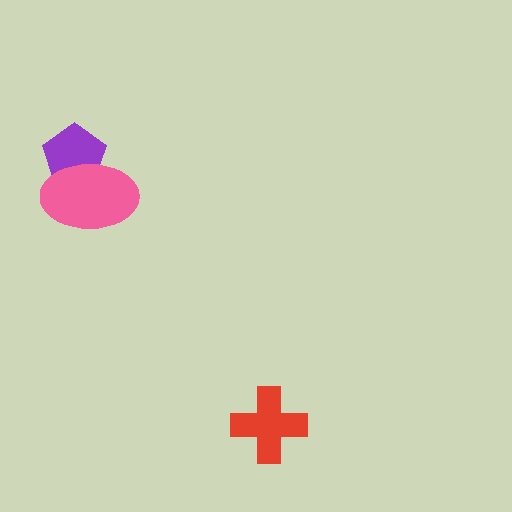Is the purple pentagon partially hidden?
Yes, it is partially covered by another shape.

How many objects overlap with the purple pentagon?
1 object overlaps with the purple pentagon.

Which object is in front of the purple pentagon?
The pink ellipse is in front of the purple pentagon.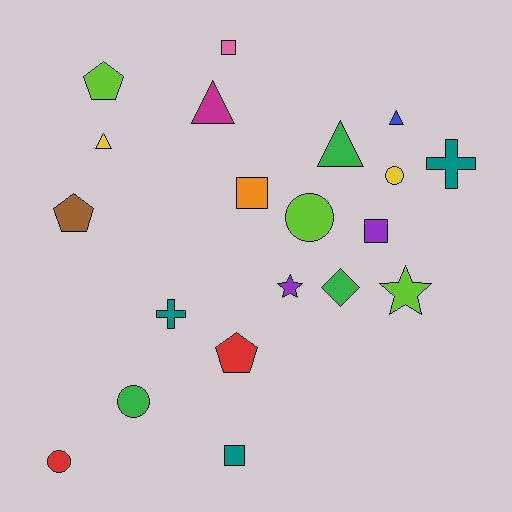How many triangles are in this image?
There are 4 triangles.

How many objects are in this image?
There are 20 objects.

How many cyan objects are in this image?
There are no cyan objects.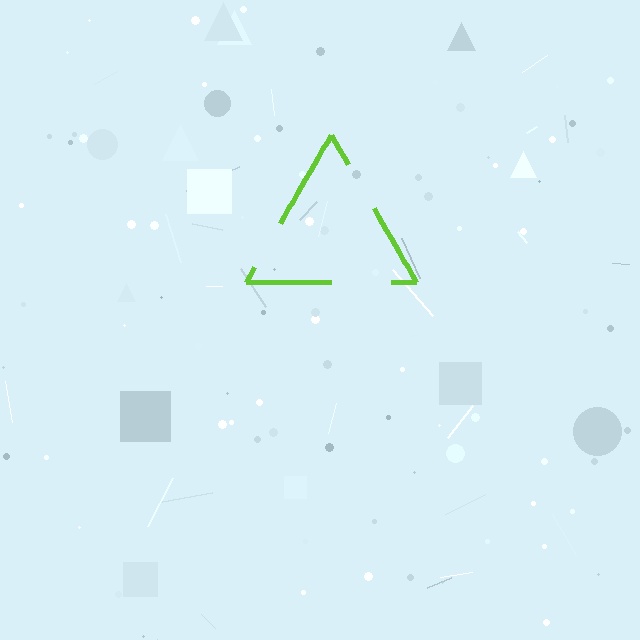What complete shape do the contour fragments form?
The contour fragments form a triangle.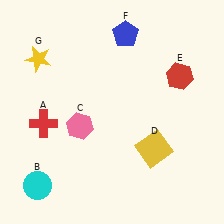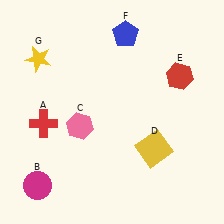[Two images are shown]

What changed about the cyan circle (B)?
In Image 1, B is cyan. In Image 2, it changed to magenta.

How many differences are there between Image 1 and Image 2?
There is 1 difference between the two images.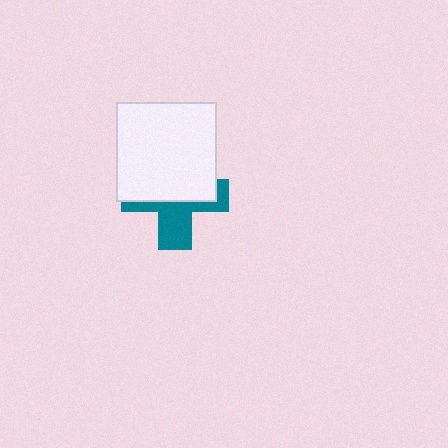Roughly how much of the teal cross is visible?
A small part of it is visible (roughly 44%).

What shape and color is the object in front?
The object in front is a white square.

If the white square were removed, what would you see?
You would see the complete teal cross.